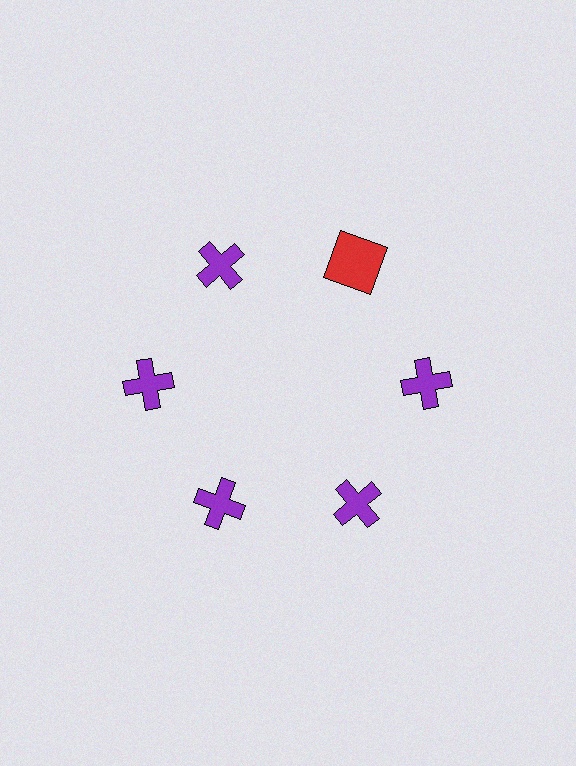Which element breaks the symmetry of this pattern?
The red square at roughly the 1 o'clock position breaks the symmetry. All other shapes are purple crosses.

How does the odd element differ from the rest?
It differs in both color (red instead of purple) and shape (square instead of cross).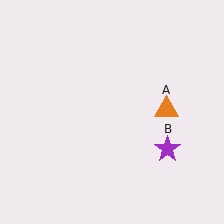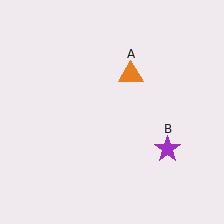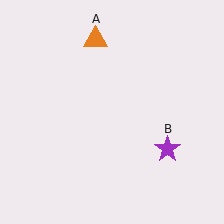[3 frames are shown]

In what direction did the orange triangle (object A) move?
The orange triangle (object A) moved up and to the left.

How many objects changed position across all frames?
1 object changed position: orange triangle (object A).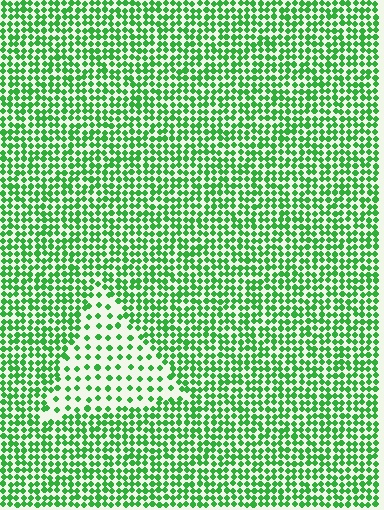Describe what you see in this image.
The image contains small green elements arranged at two different densities. A triangle-shaped region is visible where the elements are less densely packed than the surrounding area.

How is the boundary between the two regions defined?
The boundary is defined by a change in element density (approximately 2.3x ratio). All elements are the same color, size, and shape.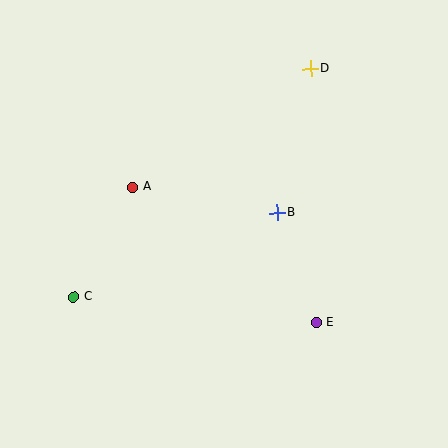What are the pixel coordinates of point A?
Point A is at (133, 187).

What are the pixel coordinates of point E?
Point E is at (316, 322).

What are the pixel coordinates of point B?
Point B is at (277, 213).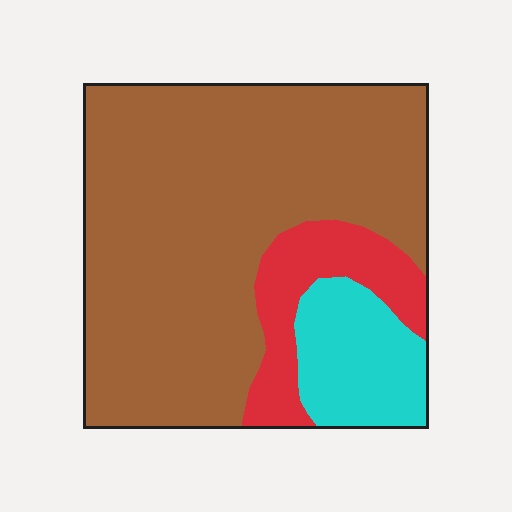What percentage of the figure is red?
Red takes up about one eighth (1/8) of the figure.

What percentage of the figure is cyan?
Cyan takes up about one eighth (1/8) of the figure.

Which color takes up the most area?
Brown, at roughly 70%.